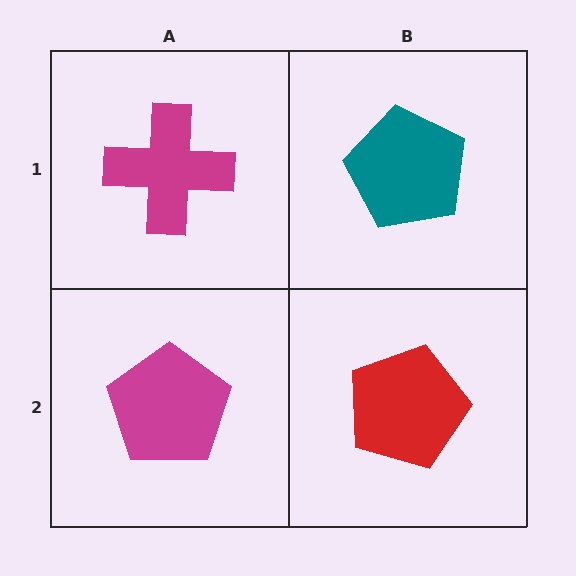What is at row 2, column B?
A red pentagon.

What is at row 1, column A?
A magenta cross.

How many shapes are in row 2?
2 shapes.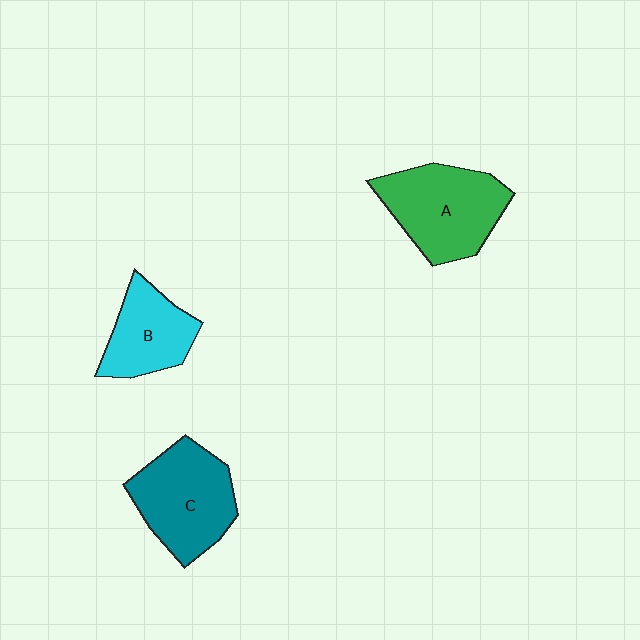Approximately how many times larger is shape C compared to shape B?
Approximately 1.4 times.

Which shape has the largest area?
Shape A (green).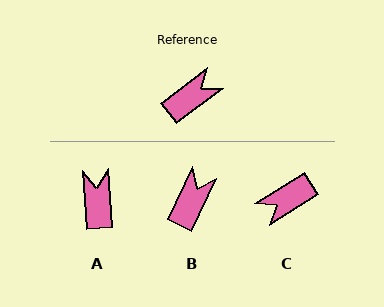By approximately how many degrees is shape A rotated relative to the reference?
Approximately 56 degrees counter-clockwise.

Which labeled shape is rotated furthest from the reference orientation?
C, about 175 degrees away.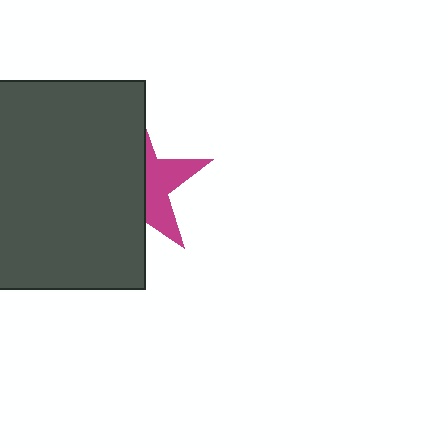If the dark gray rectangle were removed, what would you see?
You would see the complete magenta star.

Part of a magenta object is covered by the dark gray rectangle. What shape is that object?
It is a star.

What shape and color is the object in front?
The object in front is a dark gray rectangle.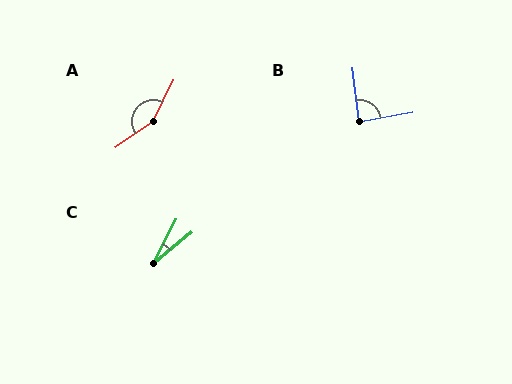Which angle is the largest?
A, at approximately 151 degrees.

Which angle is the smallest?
C, at approximately 24 degrees.